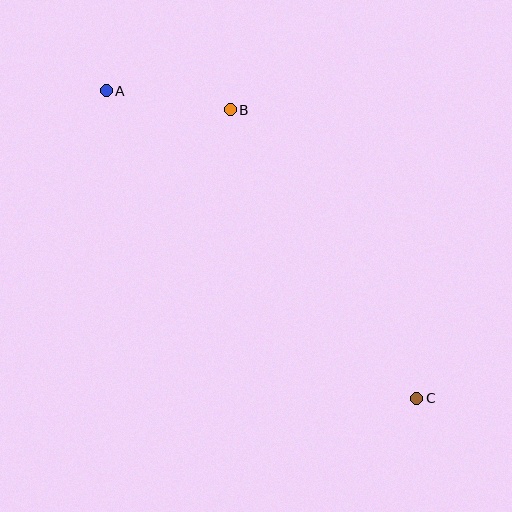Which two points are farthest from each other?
Points A and C are farthest from each other.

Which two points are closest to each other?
Points A and B are closest to each other.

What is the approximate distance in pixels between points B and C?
The distance between B and C is approximately 343 pixels.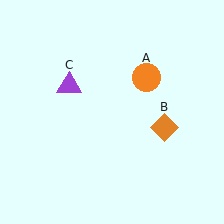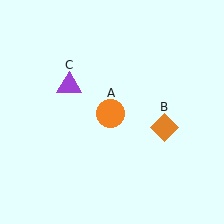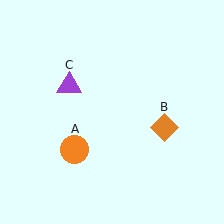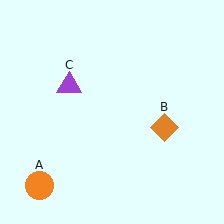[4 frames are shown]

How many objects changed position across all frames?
1 object changed position: orange circle (object A).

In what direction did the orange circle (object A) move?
The orange circle (object A) moved down and to the left.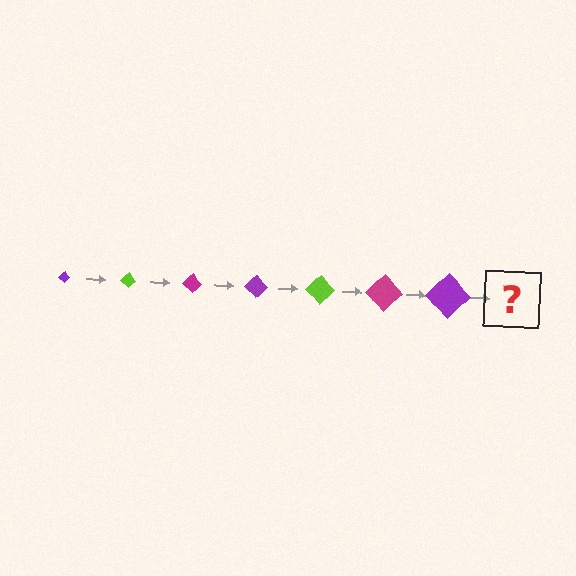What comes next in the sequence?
The next element should be a lime diamond, larger than the previous one.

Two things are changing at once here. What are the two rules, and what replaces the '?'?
The two rules are that the diamond grows larger each step and the color cycles through purple, lime, and magenta. The '?' should be a lime diamond, larger than the previous one.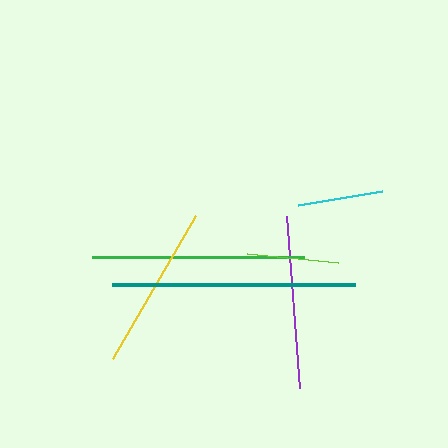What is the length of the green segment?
The green segment is approximately 212 pixels long.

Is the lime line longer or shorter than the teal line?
The teal line is longer than the lime line.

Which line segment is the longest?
The teal line is the longest at approximately 243 pixels.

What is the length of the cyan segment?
The cyan segment is approximately 86 pixels long.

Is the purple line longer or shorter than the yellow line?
The purple line is longer than the yellow line.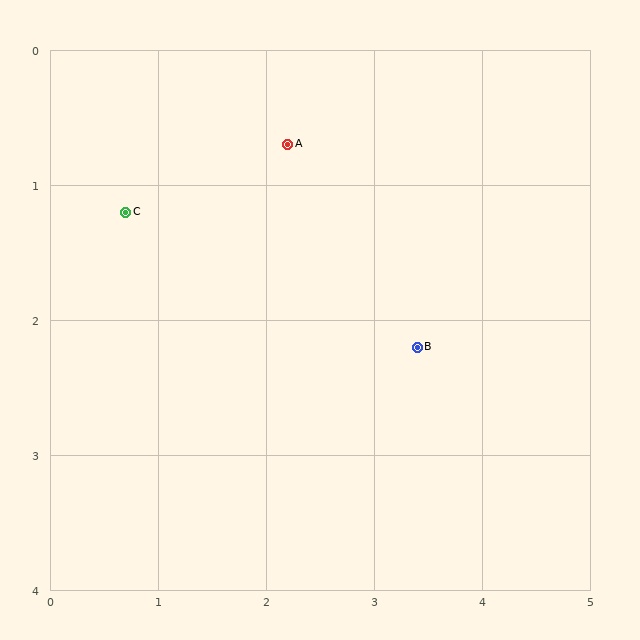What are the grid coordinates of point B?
Point B is at approximately (3.4, 2.2).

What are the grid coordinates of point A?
Point A is at approximately (2.2, 0.7).